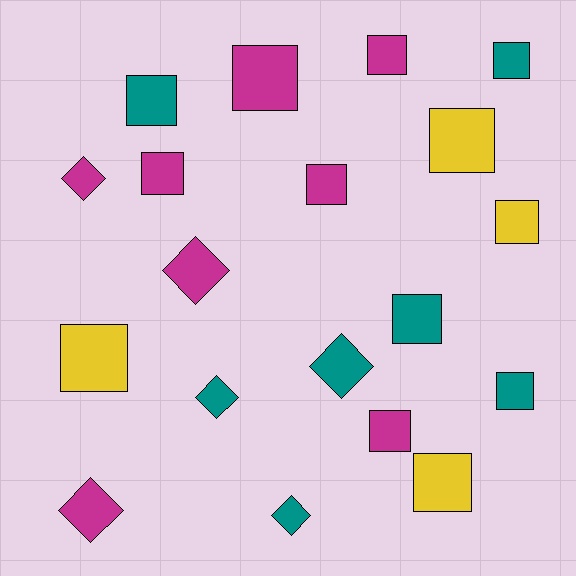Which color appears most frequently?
Magenta, with 8 objects.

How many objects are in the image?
There are 19 objects.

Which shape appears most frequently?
Square, with 13 objects.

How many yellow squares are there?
There are 4 yellow squares.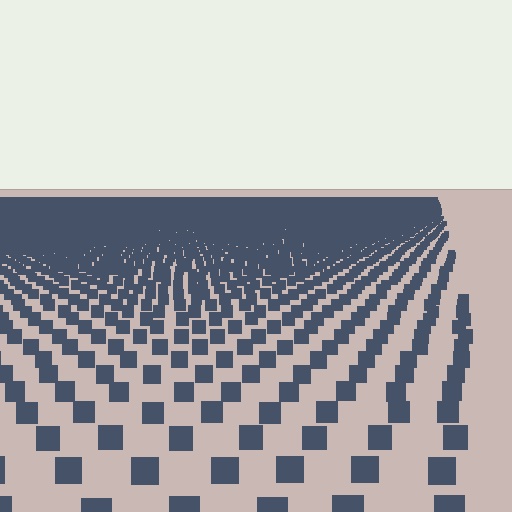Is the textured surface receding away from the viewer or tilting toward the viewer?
The surface is receding away from the viewer. Texture elements get smaller and denser toward the top.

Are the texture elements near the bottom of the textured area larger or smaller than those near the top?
Larger. Near the bottom, elements are closer to the viewer and appear at a bigger on-screen size.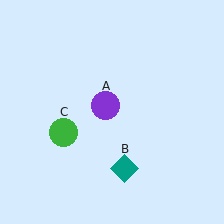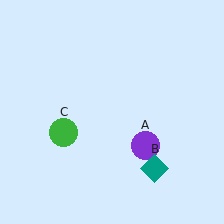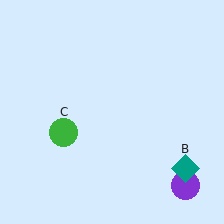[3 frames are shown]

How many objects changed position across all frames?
2 objects changed position: purple circle (object A), teal diamond (object B).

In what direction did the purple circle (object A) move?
The purple circle (object A) moved down and to the right.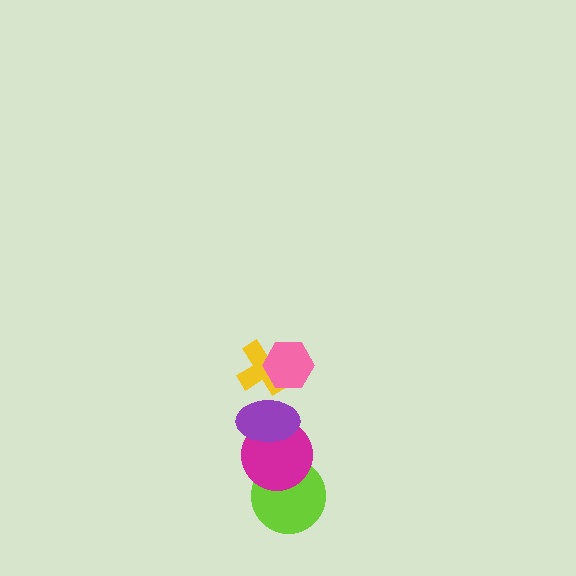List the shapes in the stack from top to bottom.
From top to bottom: the pink hexagon, the yellow cross, the purple ellipse, the magenta circle, the lime circle.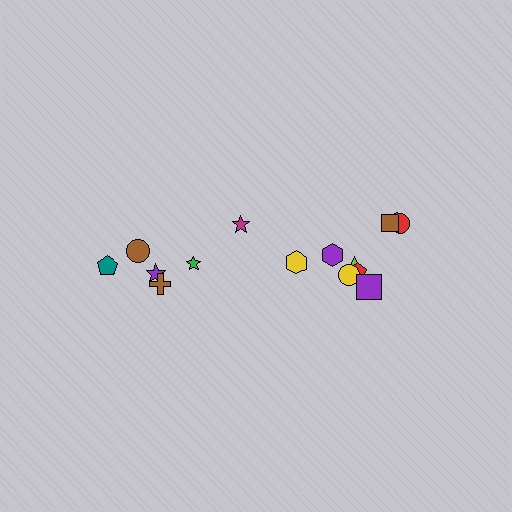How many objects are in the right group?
There are 8 objects.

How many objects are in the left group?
There are 6 objects.